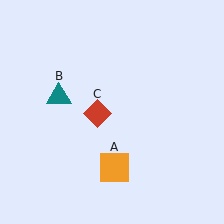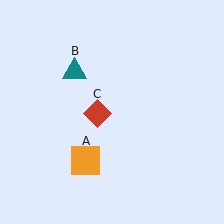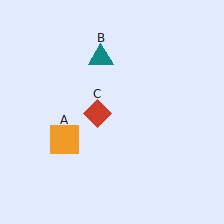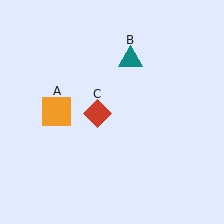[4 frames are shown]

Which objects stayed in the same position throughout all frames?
Red diamond (object C) remained stationary.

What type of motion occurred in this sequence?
The orange square (object A), teal triangle (object B) rotated clockwise around the center of the scene.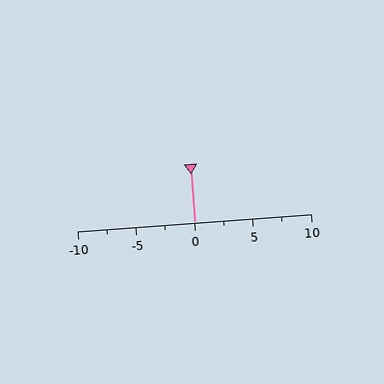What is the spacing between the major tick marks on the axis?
The major ticks are spaced 5 apart.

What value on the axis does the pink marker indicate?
The marker indicates approximately 0.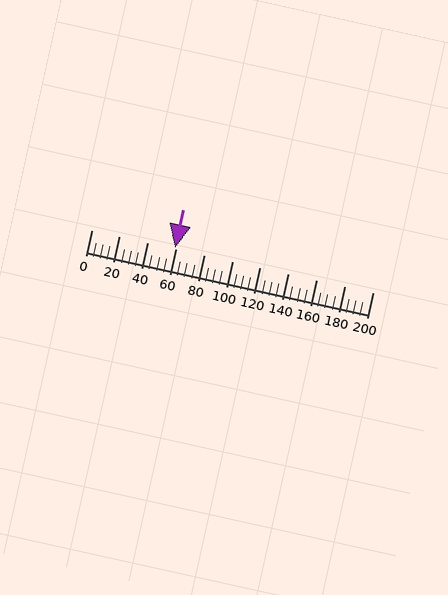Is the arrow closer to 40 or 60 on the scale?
The arrow is closer to 60.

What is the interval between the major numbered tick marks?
The major tick marks are spaced 20 units apart.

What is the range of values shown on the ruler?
The ruler shows values from 0 to 200.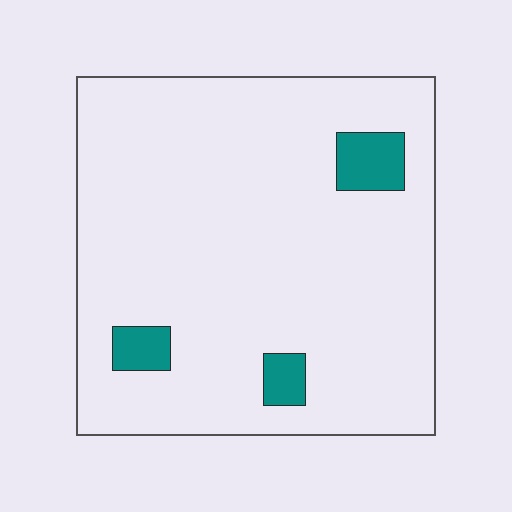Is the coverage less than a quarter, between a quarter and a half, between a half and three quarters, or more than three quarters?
Less than a quarter.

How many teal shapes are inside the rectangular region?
3.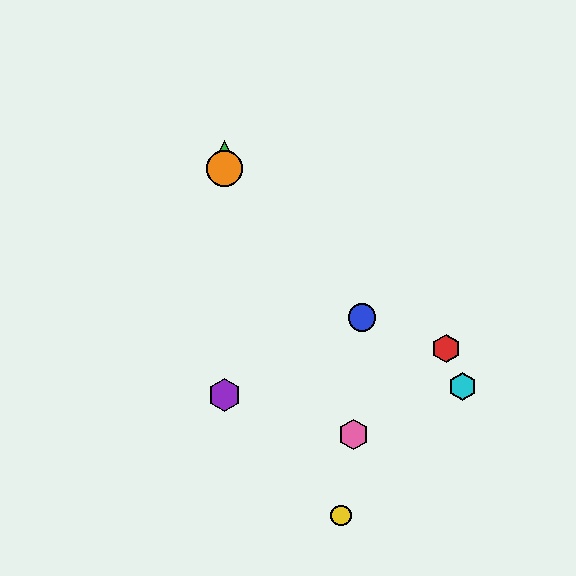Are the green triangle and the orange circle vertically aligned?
Yes, both are at x≈224.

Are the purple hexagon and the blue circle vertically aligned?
No, the purple hexagon is at x≈224 and the blue circle is at x≈362.